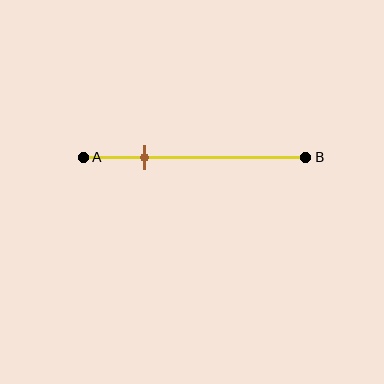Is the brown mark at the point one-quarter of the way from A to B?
Yes, the mark is approximately at the one-quarter point.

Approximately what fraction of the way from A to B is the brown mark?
The brown mark is approximately 30% of the way from A to B.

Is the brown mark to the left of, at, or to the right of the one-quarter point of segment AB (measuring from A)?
The brown mark is approximately at the one-quarter point of segment AB.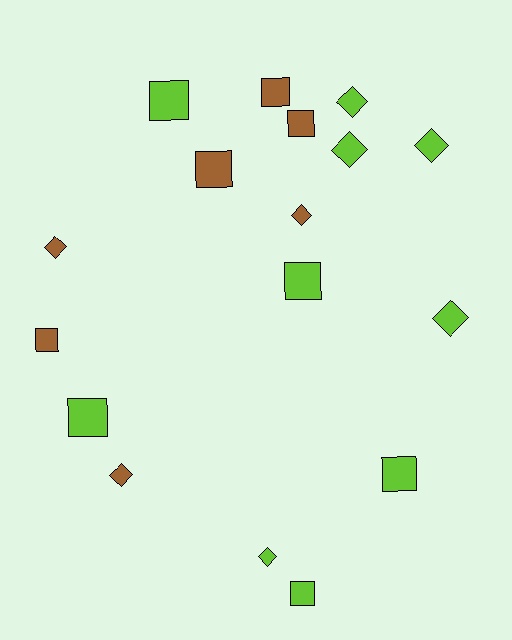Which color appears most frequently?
Lime, with 10 objects.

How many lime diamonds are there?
There are 5 lime diamonds.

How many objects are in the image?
There are 17 objects.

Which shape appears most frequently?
Square, with 9 objects.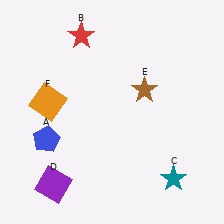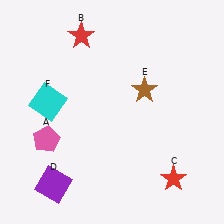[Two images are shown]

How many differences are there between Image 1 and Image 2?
There are 3 differences between the two images.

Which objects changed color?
A changed from blue to pink. C changed from teal to red. F changed from orange to cyan.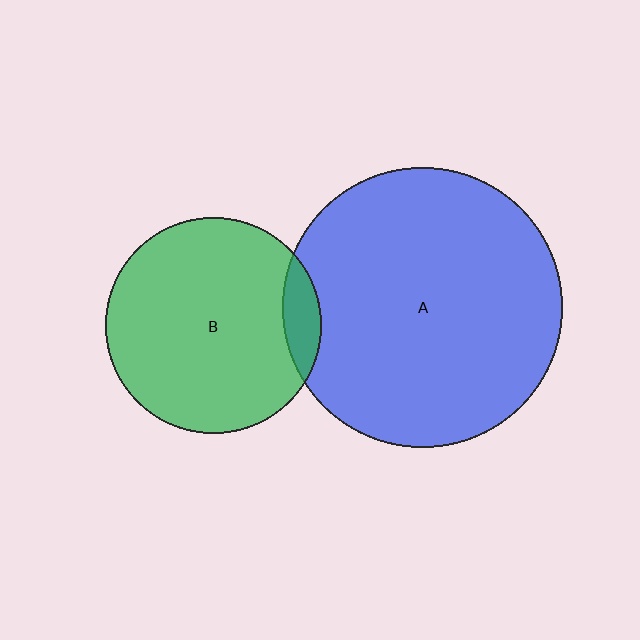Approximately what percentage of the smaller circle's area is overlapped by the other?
Approximately 10%.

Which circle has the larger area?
Circle A (blue).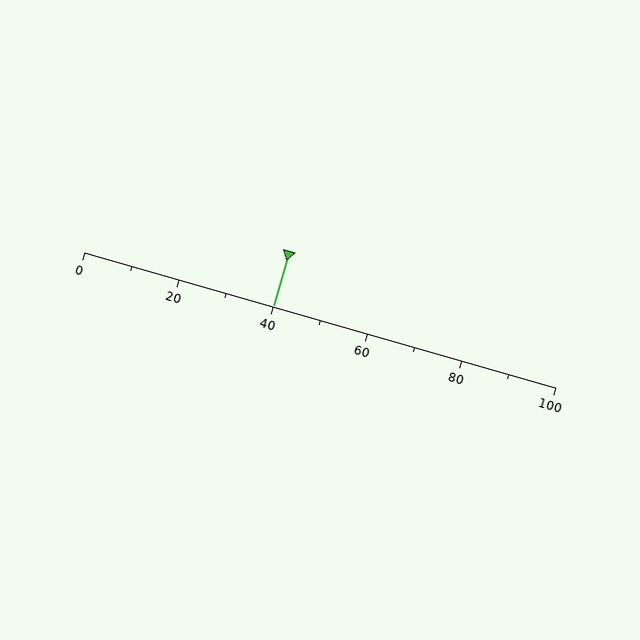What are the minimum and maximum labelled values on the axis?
The axis runs from 0 to 100.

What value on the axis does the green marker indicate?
The marker indicates approximately 40.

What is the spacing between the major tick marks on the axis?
The major ticks are spaced 20 apart.